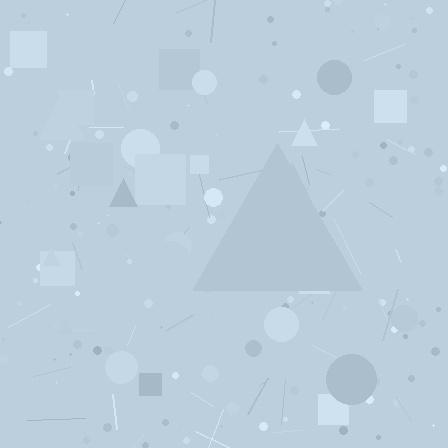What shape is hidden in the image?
A triangle is hidden in the image.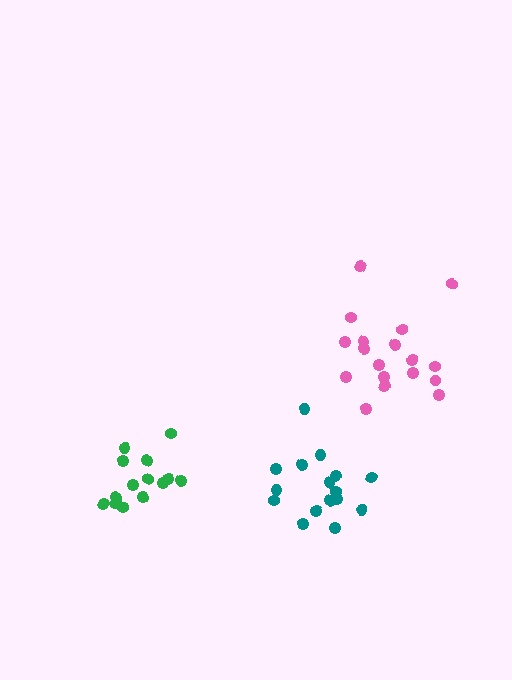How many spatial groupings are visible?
There are 3 spatial groupings.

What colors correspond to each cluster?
The clusters are colored: pink, teal, green.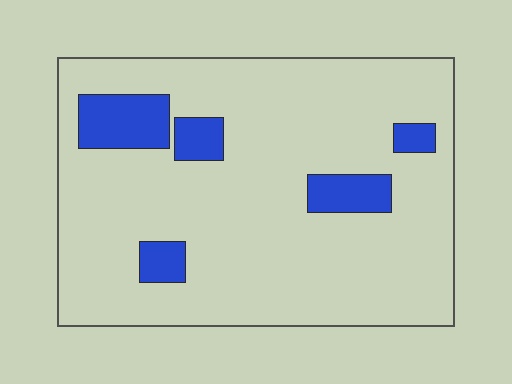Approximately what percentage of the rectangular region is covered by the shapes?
Approximately 15%.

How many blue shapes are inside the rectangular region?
5.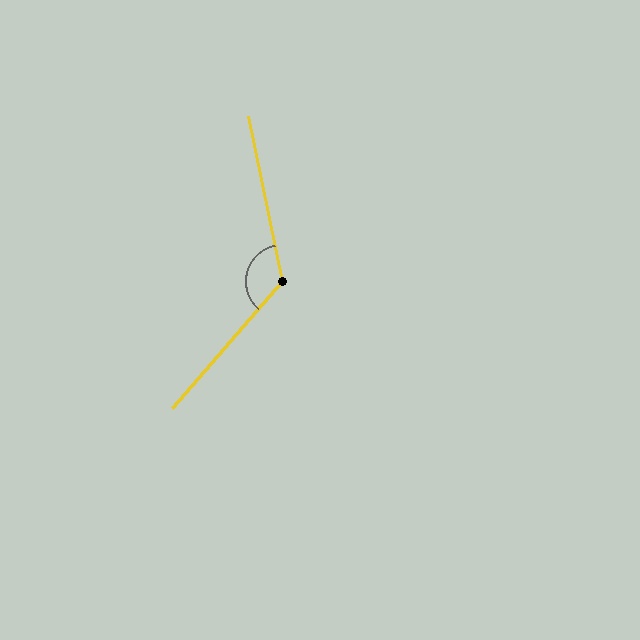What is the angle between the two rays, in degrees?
Approximately 128 degrees.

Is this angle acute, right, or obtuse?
It is obtuse.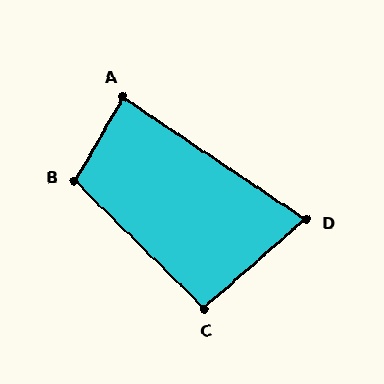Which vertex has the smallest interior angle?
D, at approximately 75 degrees.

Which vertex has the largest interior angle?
B, at approximately 105 degrees.